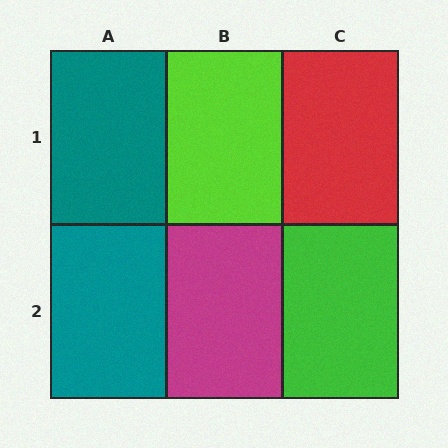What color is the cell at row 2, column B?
Magenta.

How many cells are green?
1 cell is green.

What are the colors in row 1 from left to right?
Teal, lime, red.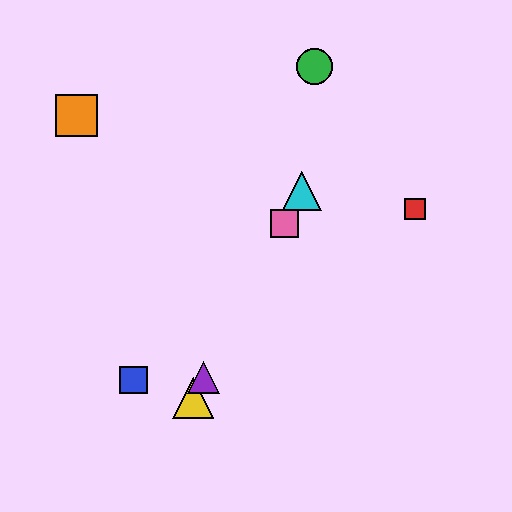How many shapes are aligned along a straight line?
4 shapes (the yellow triangle, the purple triangle, the cyan triangle, the pink square) are aligned along a straight line.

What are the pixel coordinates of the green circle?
The green circle is at (315, 67).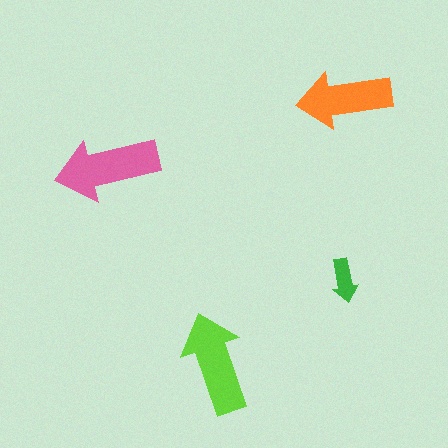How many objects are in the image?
There are 4 objects in the image.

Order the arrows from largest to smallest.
the pink one, the lime one, the orange one, the green one.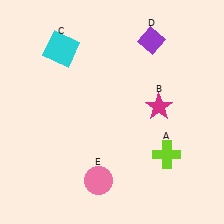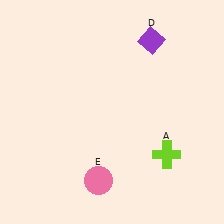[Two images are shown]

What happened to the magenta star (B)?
The magenta star (B) was removed in Image 2. It was in the top-right area of Image 1.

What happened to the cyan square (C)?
The cyan square (C) was removed in Image 2. It was in the top-left area of Image 1.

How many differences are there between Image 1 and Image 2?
There are 2 differences between the two images.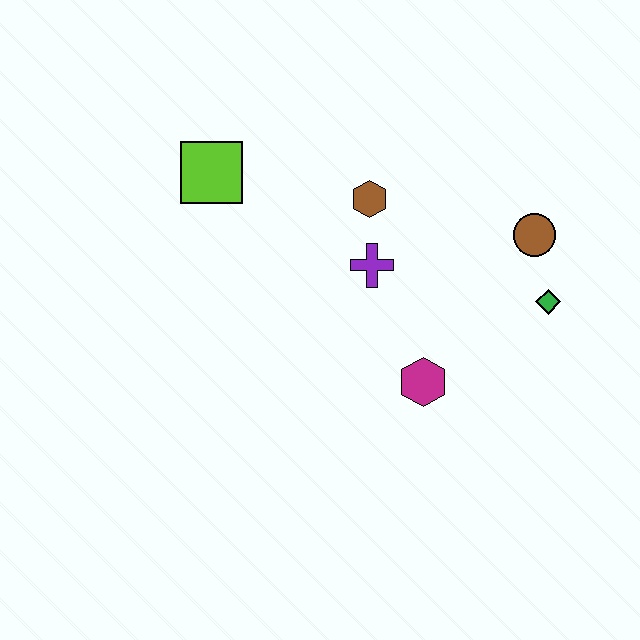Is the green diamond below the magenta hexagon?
No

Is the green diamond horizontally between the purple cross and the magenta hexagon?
No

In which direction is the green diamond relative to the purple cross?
The green diamond is to the right of the purple cross.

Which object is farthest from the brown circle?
The lime square is farthest from the brown circle.